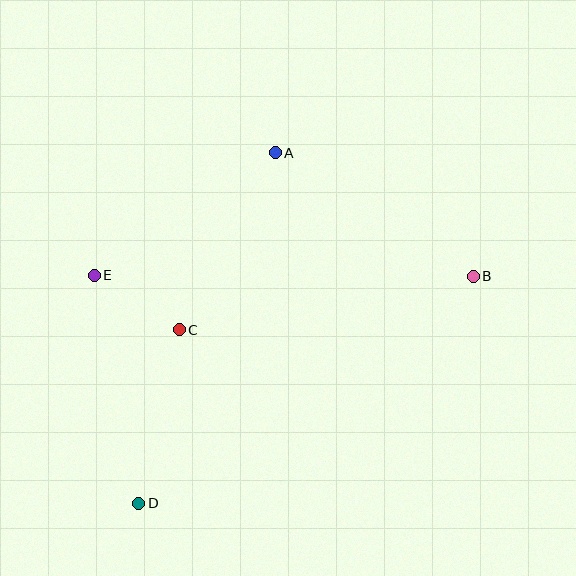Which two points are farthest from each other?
Points B and D are farthest from each other.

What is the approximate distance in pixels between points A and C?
The distance between A and C is approximately 202 pixels.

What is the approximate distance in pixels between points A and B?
The distance between A and B is approximately 233 pixels.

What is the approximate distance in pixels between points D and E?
The distance between D and E is approximately 233 pixels.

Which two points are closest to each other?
Points C and E are closest to each other.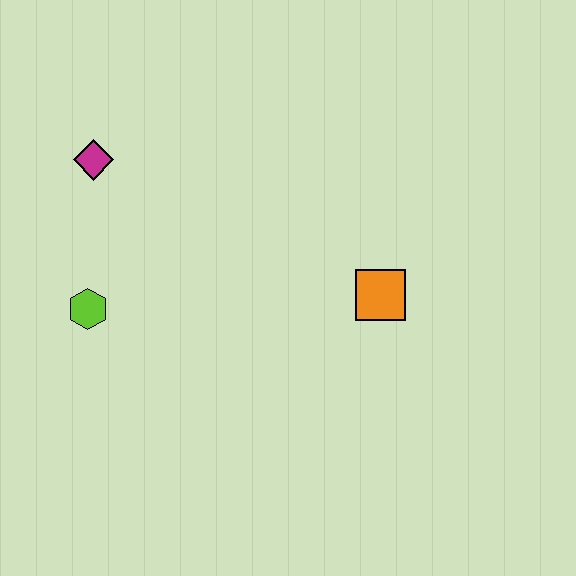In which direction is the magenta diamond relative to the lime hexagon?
The magenta diamond is above the lime hexagon.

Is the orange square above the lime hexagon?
Yes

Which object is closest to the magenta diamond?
The lime hexagon is closest to the magenta diamond.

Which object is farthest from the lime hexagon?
The orange square is farthest from the lime hexagon.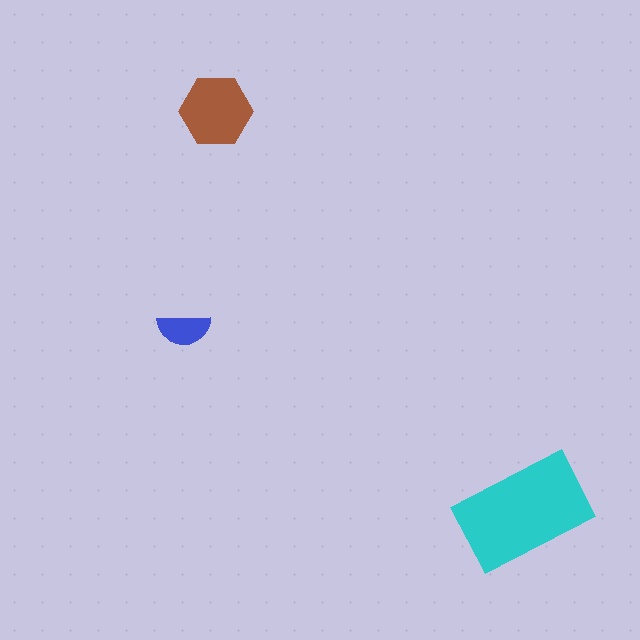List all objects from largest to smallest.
The cyan rectangle, the brown hexagon, the blue semicircle.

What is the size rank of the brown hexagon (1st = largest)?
2nd.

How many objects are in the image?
There are 3 objects in the image.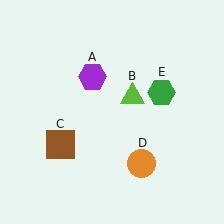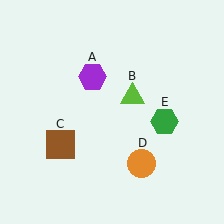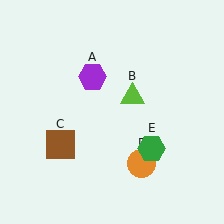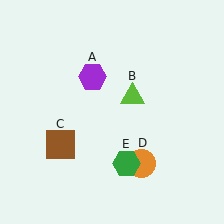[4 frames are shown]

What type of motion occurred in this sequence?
The green hexagon (object E) rotated clockwise around the center of the scene.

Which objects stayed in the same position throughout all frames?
Purple hexagon (object A) and lime triangle (object B) and brown square (object C) and orange circle (object D) remained stationary.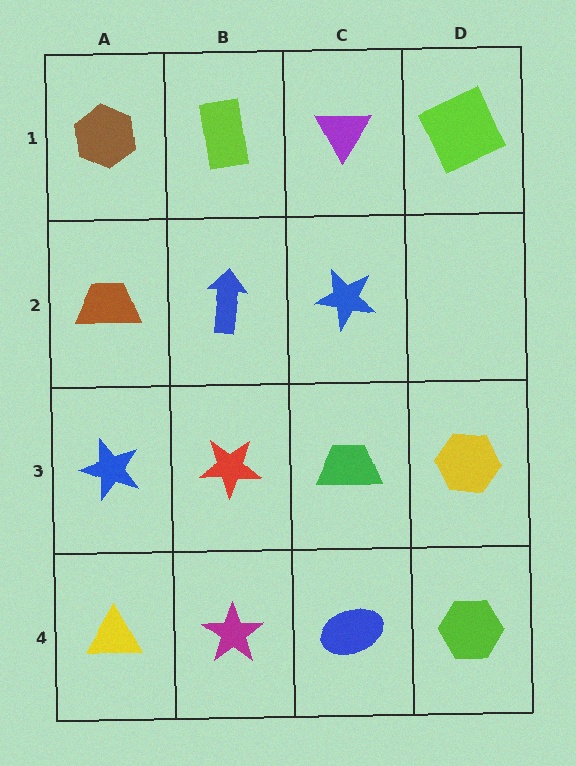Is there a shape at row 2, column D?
No, that cell is empty.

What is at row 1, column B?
A lime rectangle.